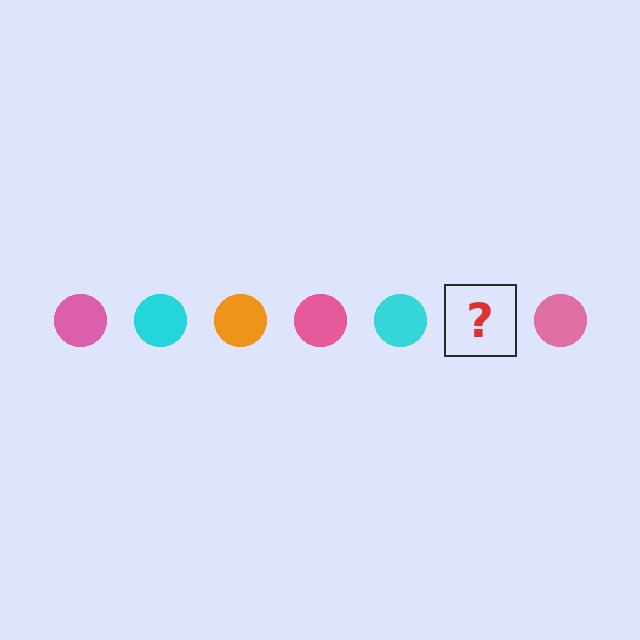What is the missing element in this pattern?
The missing element is an orange circle.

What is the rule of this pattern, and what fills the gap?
The rule is that the pattern cycles through pink, cyan, orange circles. The gap should be filled with an orange circle.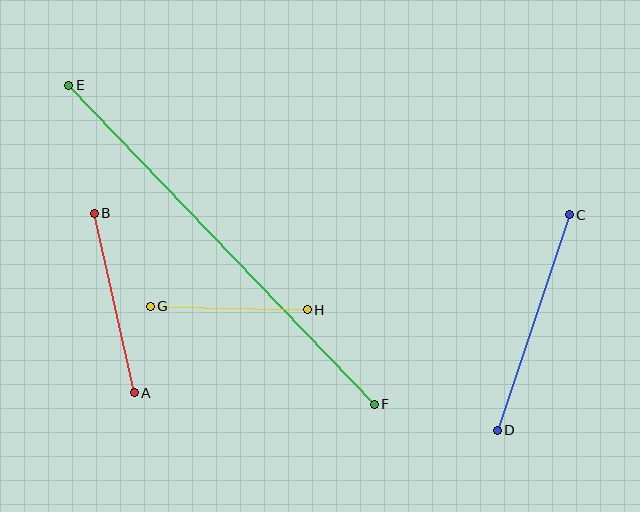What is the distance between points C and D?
The distance is approximately 227 pixels.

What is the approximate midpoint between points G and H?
The midpoint is at approximately (229, 308) pixels.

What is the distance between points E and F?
The distance is approximately 442 pixels.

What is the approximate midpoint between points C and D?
The midpoint is at approximately (533, 322) pixels.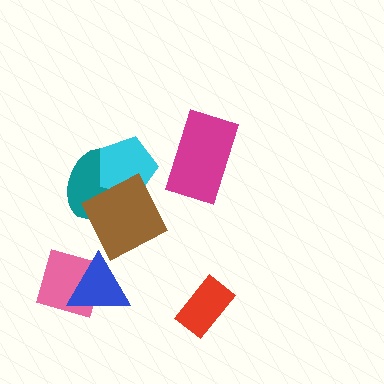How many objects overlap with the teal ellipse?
2 objects overlap with the teal ellipse.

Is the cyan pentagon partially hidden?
Yes, it is partially covered by another shape.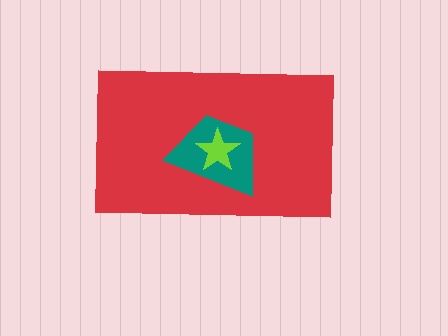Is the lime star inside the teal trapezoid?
Yes.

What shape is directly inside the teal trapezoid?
The lime star.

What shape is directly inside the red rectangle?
The teal trapezoid.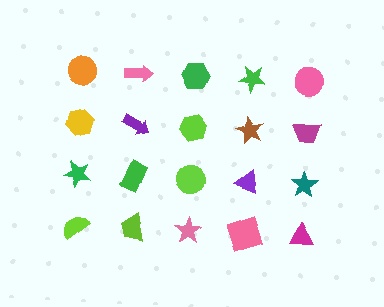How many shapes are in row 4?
5 shapes.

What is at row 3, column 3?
A lime circle.